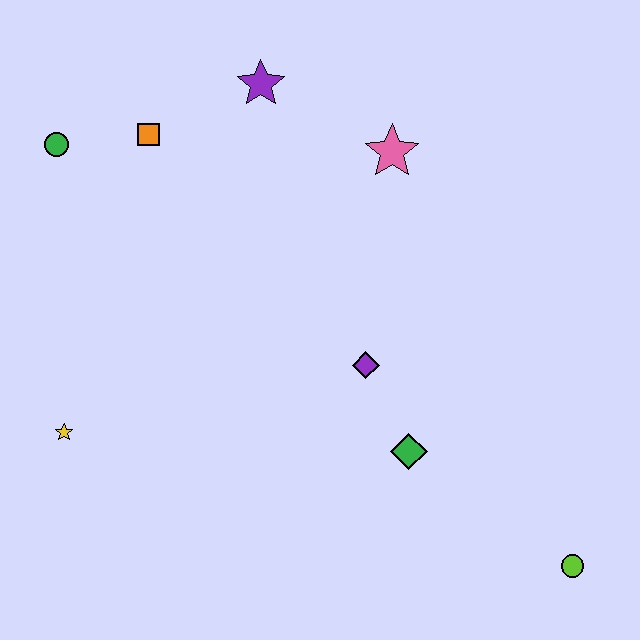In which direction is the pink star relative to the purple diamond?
The pink star is above the purple diamond.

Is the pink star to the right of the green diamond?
No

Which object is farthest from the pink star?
The lime circle is farthest from the pink star.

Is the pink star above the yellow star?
Yes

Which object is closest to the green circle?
The orange square is closest to the green circle.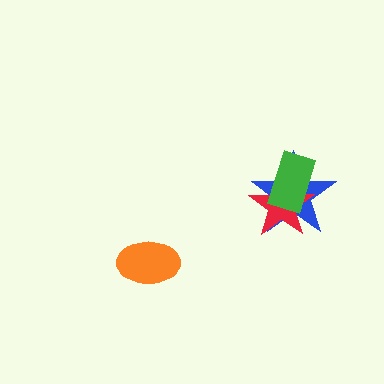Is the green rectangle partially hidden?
No, no other shape covers it.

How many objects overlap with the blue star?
2 objects overlap with the blue star.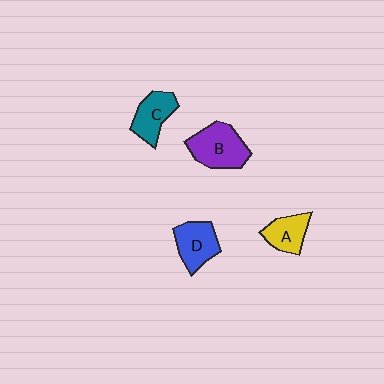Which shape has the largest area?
Shape B (purple).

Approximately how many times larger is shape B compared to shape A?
Approximately 1.6 times.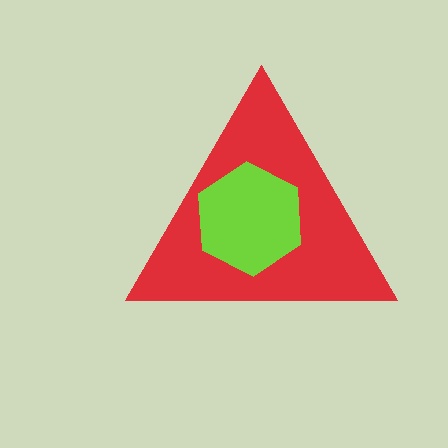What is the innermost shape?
The lime hexagon.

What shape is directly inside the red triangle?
The lime hexagon.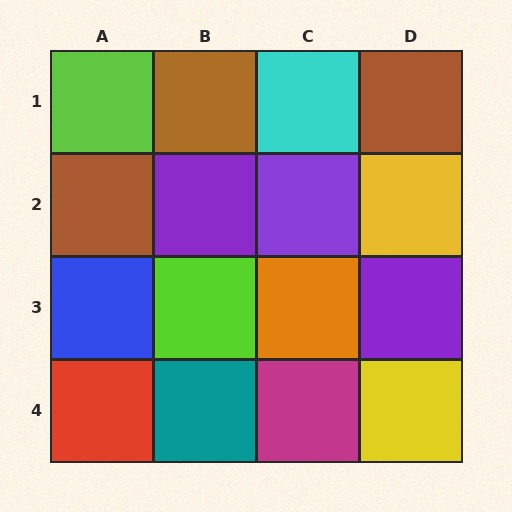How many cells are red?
1 cell is red.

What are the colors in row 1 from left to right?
Lime, brown, cyan, brown.